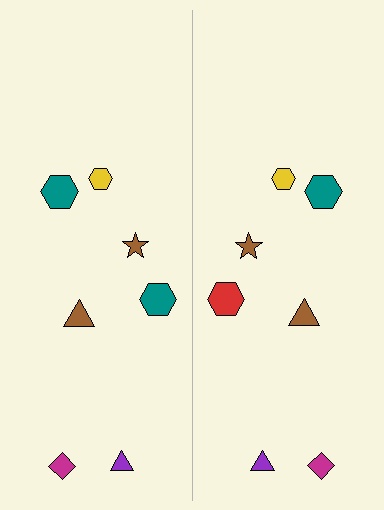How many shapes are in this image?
There are 14 shapes in this image.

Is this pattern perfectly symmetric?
No, the pattern is not perfectly symmetric. The red hexagon on the right side breaks the symmetry — its mirror counterpart is teal.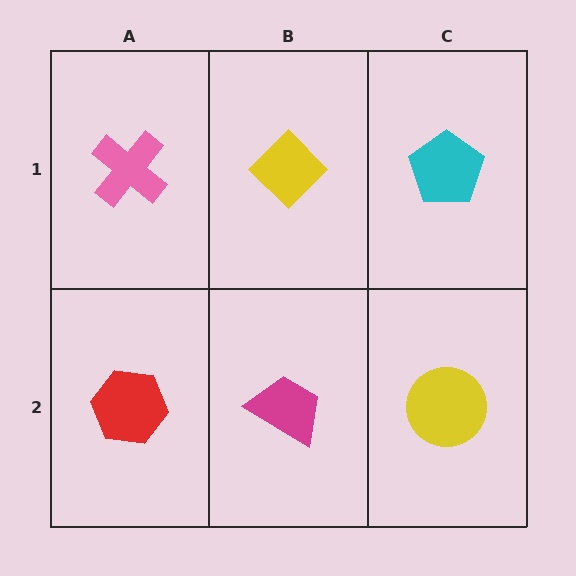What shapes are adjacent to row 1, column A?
A red hexagon (row 2, column A), a yellow diamond (row 1, column B).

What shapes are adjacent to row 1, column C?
A yellow circle (row 2, column C), a yellow diamond (row 1, column B).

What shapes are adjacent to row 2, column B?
A yellow diamond (row 1, column B), a red hexagon (row 2, column A), a yellow circle (row 2, column C).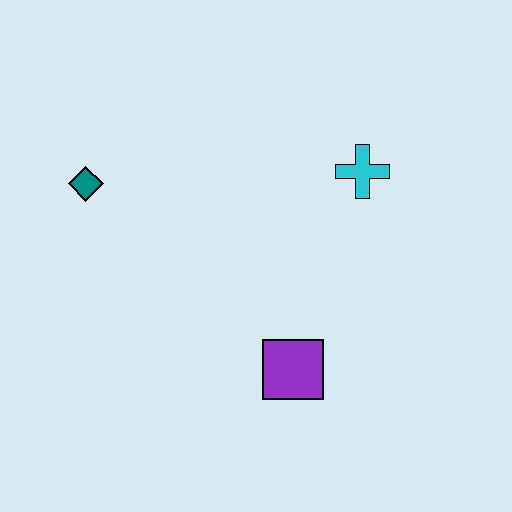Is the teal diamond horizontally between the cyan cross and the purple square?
No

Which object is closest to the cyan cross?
The purple square is closest to the cyan cross.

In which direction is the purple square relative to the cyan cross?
The purple square is below the cyan cross.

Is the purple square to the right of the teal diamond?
Yes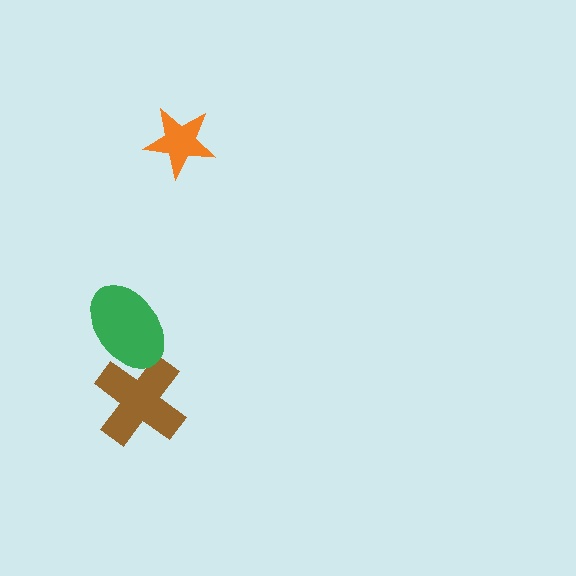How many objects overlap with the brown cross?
1 object overlaps with the brown cross.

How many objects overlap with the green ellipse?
1 object overlaps with the green ellipse.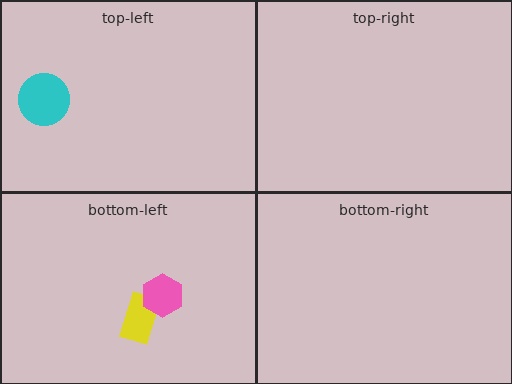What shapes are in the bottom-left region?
The yellow rectangle, the pink hexagon.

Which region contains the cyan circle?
The top-left region.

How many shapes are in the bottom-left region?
2.